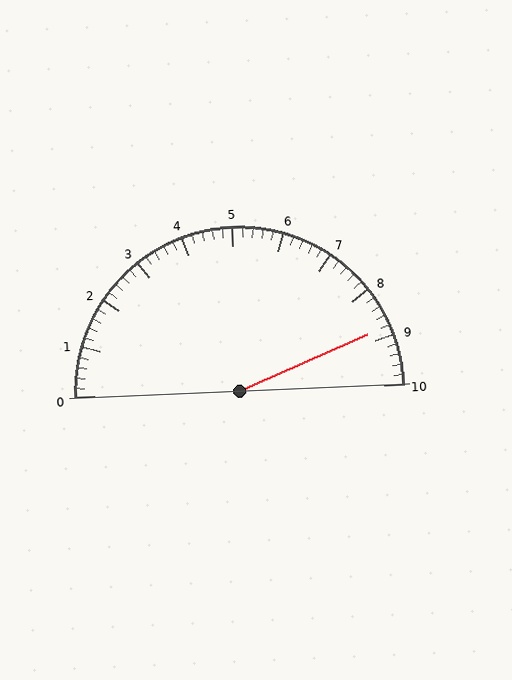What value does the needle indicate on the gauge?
The needle indicates approximately 8.8.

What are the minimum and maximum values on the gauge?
The gauge ranges from 0 to 10.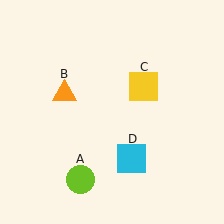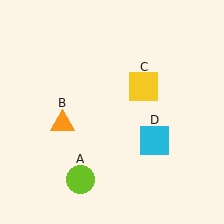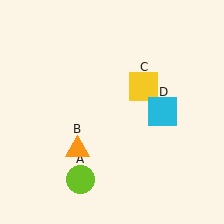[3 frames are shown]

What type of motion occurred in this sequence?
The orange triangle (object B), cyan square (object D) rotated counterclockwise around the center of the scene.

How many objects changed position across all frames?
2 objects changed position: orange triangle (object B), cyan square (object D).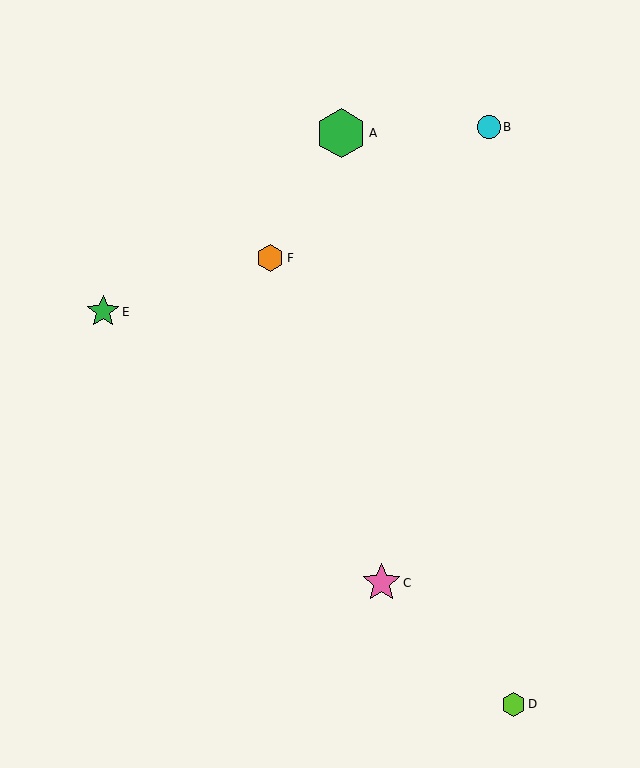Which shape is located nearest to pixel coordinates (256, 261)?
The orange hexagon (labeled F) at (270, 258) is nearest to that location.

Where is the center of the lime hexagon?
The center of the lime hexagon is at (513, 704).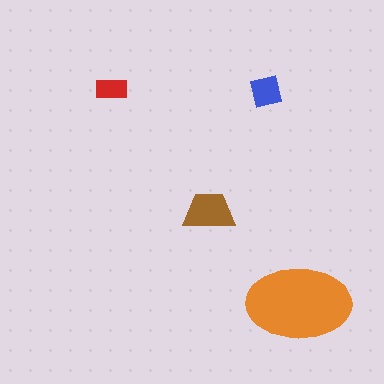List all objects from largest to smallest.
The orange ellipse, the brown trapezoid, the blue square, the red rectangle.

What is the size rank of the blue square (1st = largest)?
3rd.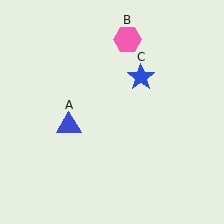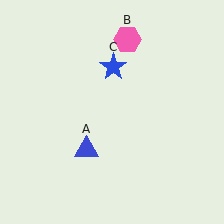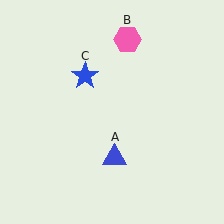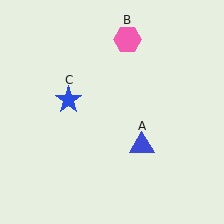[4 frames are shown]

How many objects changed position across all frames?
2 objects changed position: blue triangle (object A), blue star (object C).